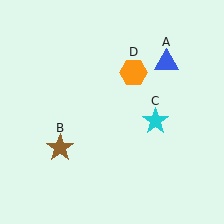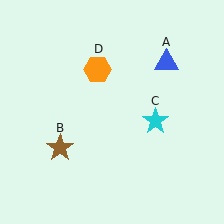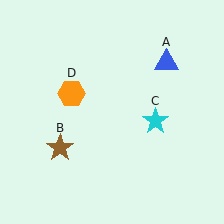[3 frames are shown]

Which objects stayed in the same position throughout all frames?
Blue triangle (object A) and brown star (object B) and cyan star (object C) remained stationary.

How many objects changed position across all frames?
1 object changed position: orange hexagon (object D).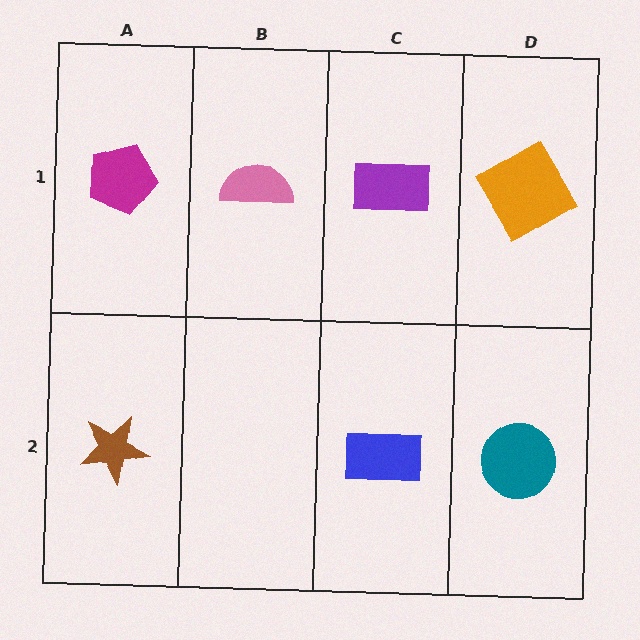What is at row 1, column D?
An orange diamond.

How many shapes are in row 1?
4 shapes.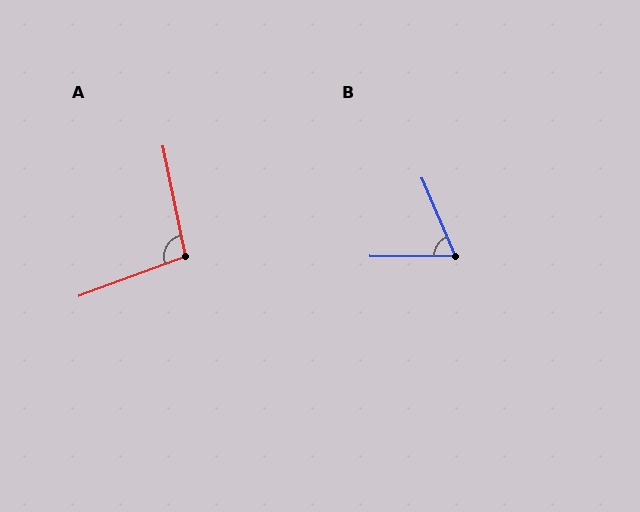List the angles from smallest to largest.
B (67°), A (99°).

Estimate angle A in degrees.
Approximately 99 degrees.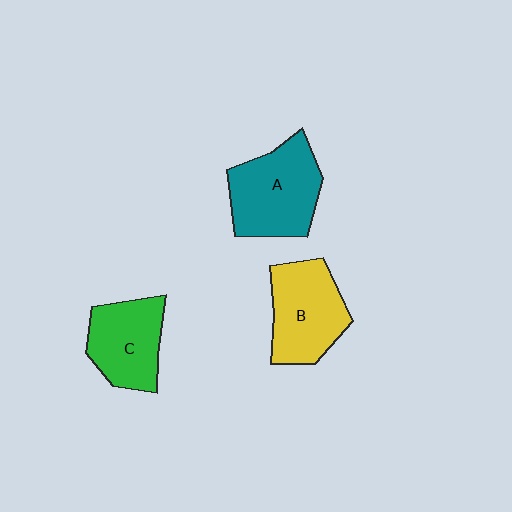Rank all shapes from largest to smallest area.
From largest to smallest: A (teal), B (yellow), C (green).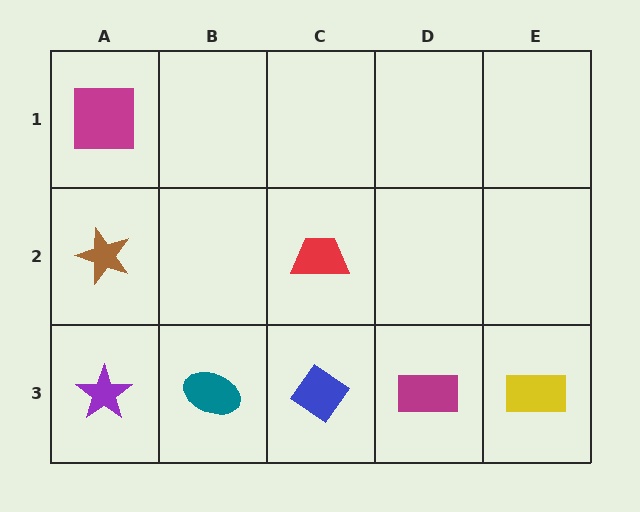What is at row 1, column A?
A magenta square.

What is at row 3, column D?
A magenta rectangle.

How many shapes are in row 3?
5 shapes.